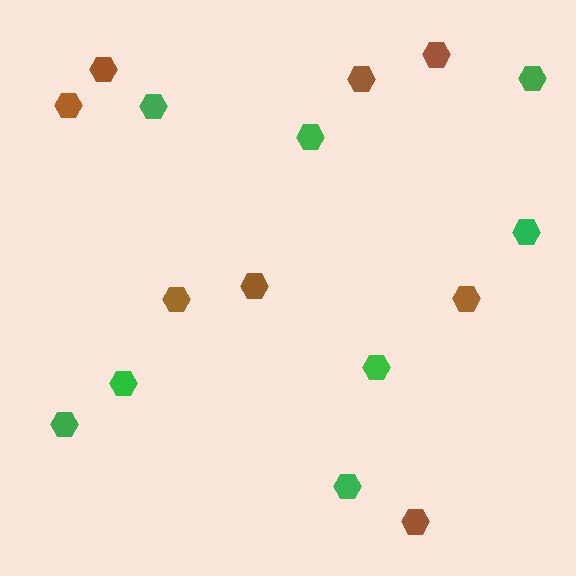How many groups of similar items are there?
There are 2 groups: one group of brown hexagons (8) and one group of green hexagons (8).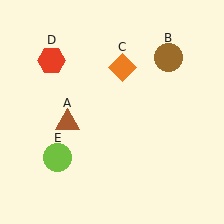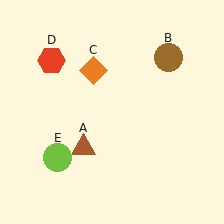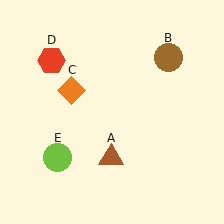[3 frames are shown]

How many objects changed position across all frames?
2 objects changed position: brown triangle (object A), orange diamond (object C).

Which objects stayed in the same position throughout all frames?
Brown circle (object B) and red hexagon (object D) and lime circle (object E) remained stationary.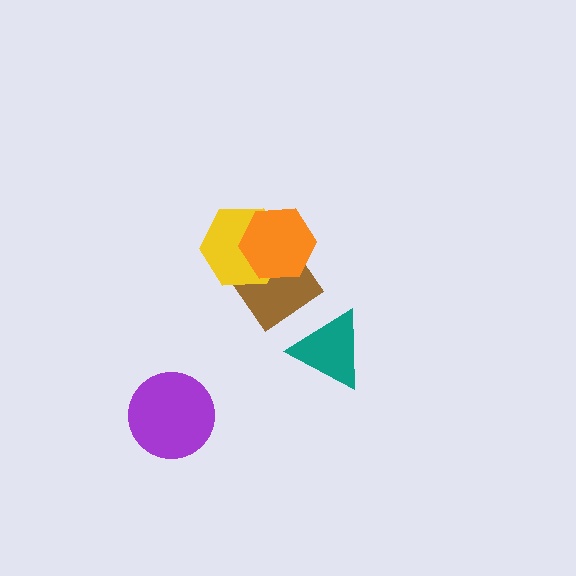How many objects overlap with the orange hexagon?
2 objects overlap with the orange hexagon.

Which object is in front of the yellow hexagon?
The orange hexagon is in front of the yellow hexagon.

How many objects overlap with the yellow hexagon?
2 objects overlap with the yellow hexagon.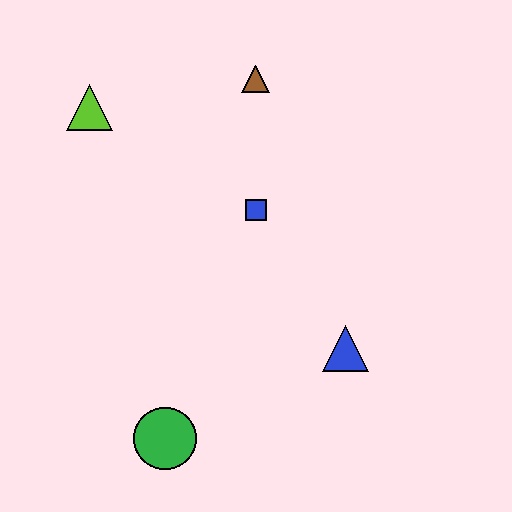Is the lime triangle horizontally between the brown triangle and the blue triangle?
No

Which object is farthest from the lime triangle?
The blue triangle is farthest from the lime triangle.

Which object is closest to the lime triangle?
The brown triangle is closest to the lime triangle.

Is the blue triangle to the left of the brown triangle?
No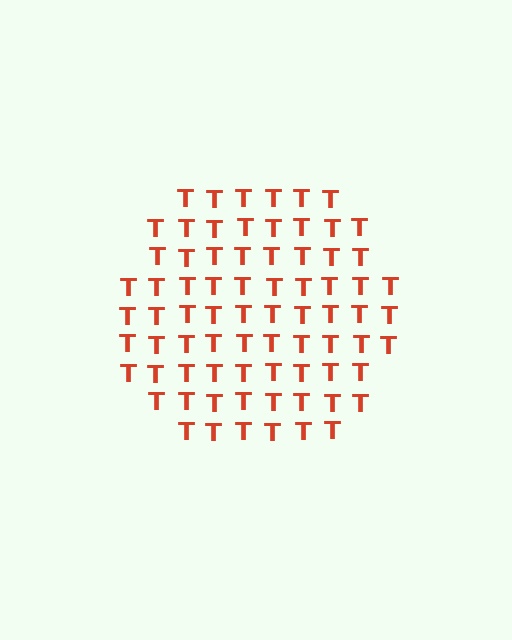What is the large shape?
The large shape is a hexagon.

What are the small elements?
The small elements are letter T's.